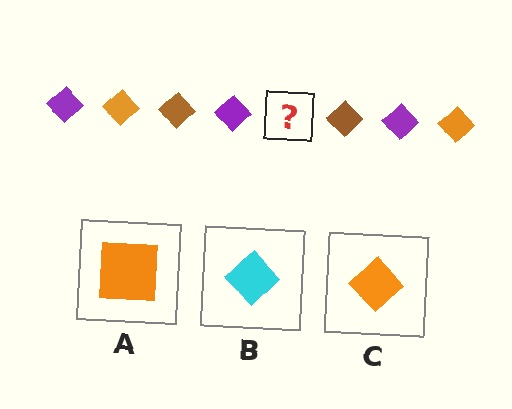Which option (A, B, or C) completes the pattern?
C.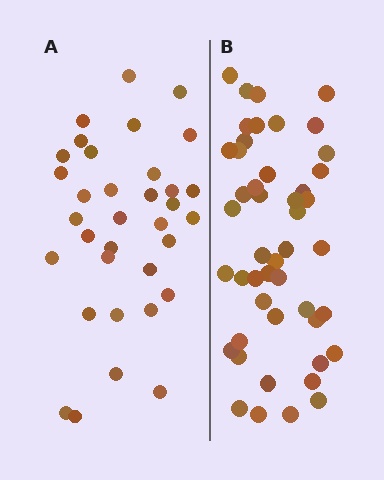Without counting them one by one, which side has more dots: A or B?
Region B (the right region) has more dots.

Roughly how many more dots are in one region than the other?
Region B has approximately 15 more dots than region A.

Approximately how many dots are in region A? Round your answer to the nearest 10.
About 30 dots. (The exact count is 34, which rounds to 30.)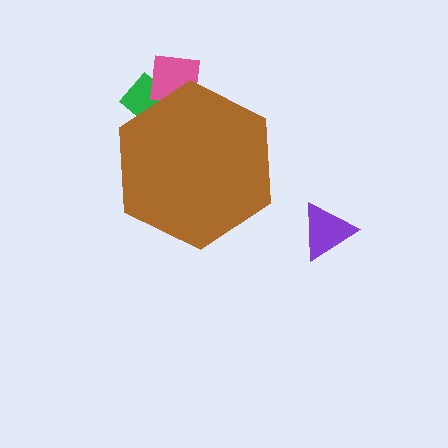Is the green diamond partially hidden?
Yes, the green diamond is partially hidden behind the brown hexagon.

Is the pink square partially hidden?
Yes, the pink square is partially hidden behind the brown hexagon.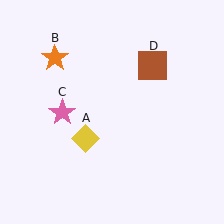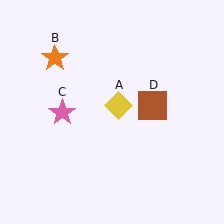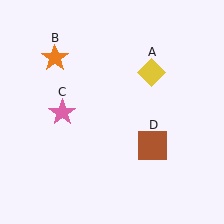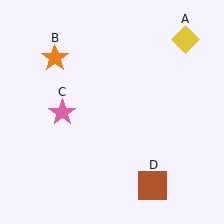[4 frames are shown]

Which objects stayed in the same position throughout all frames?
Orange star (object B) and pink star (object C) remained stationary.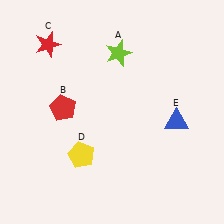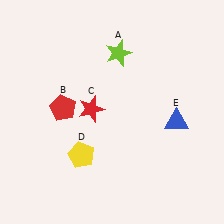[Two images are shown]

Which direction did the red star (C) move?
The red star (C) moved down.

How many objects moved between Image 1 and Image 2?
1 object moved between the two images.